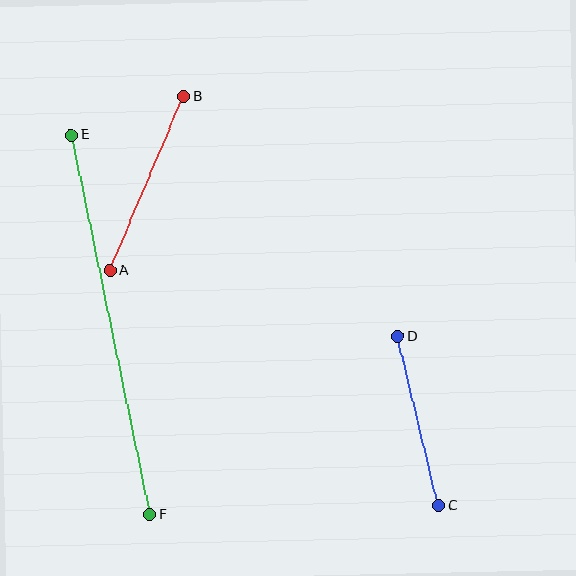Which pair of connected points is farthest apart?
Points E and F are farthest apart.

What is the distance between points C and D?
The distance is approximately 174 pixels.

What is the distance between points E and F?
The distance is approximately 387 pixels.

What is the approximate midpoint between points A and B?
The midpoint is at approximately (147, 183) pixels.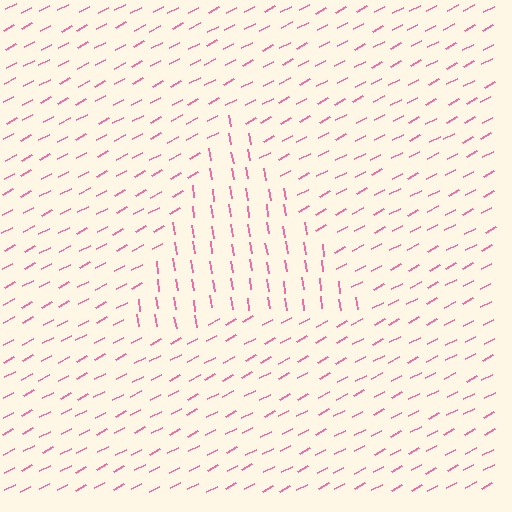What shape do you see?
I see a triangle.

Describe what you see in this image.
The image is filled with small pink line segments. A triangle region in the image has lines oriented differently from the surrounding lines, creating a visible texture boundary.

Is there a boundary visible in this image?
Yes, there is a texture boundary formed by a change in line orientation.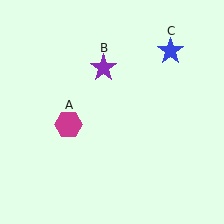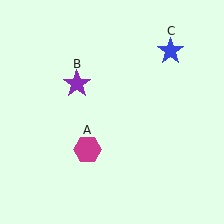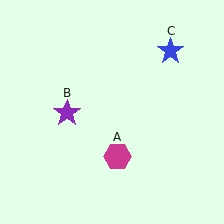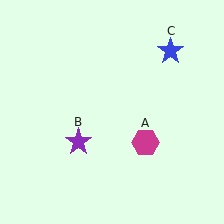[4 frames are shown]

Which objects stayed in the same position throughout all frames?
Blue star (object C) remained stationary.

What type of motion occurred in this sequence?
The magenta hexagon (object A), purple star (object B) rotated counterclockwise around the center of the scene.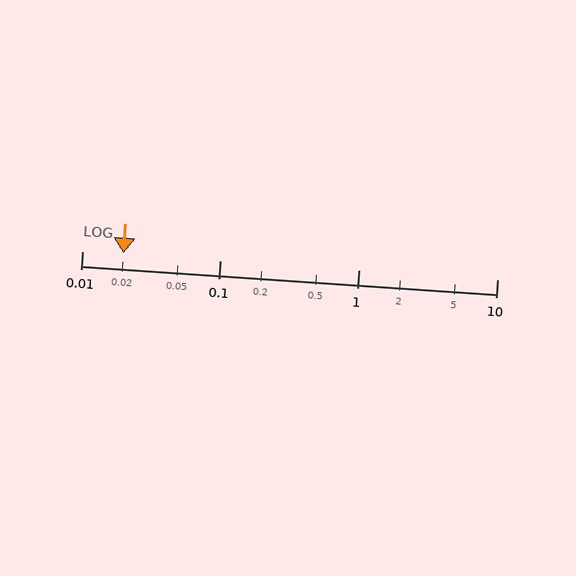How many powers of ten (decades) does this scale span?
The scale spans 3 decades, from 0.01 to 10.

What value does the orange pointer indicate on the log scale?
The pointer indicates approximately 0.02.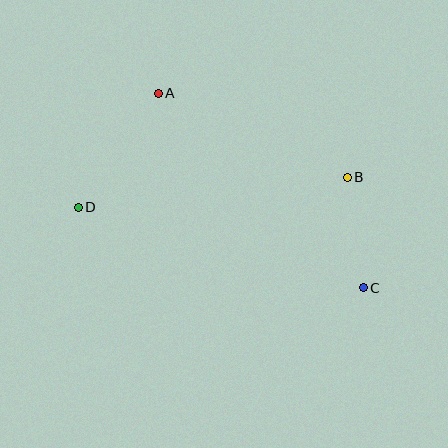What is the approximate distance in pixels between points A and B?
The distance between A and B is approximately 207 pixels.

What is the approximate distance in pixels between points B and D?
The distance between B and D is approximately 271 pixels.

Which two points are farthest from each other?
Points C and D are farthest from each other.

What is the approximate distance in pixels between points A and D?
The distance between A and D is approximately 139 pixels.